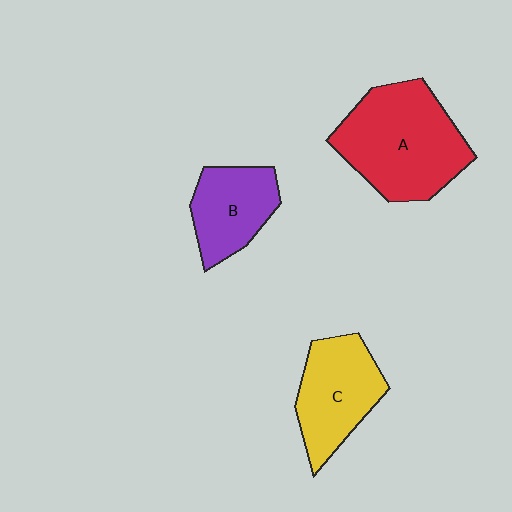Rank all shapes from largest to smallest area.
From largest to smallest: A (red), C (yellow), B (purple).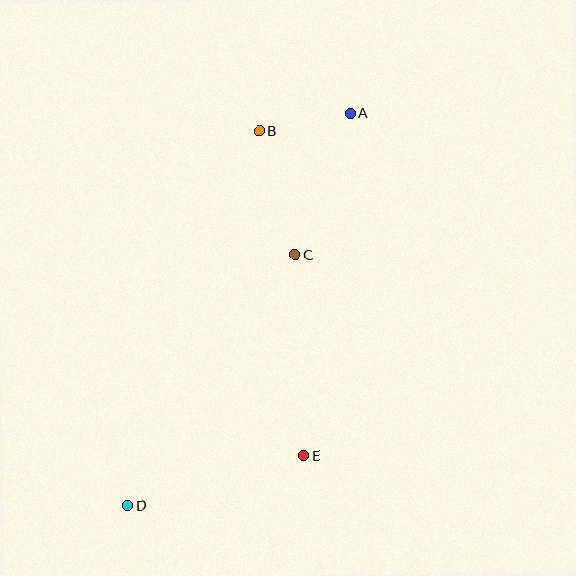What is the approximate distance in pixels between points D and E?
The distance between D and E is approximately 184 pixels.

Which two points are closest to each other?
Points A and B are closest to each other.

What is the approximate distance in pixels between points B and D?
The distance between B and D is approximately 397 pixels.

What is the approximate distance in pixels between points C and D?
The distance between C and D is approximately 302 pixels.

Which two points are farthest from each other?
Points A and D are farthest from each other.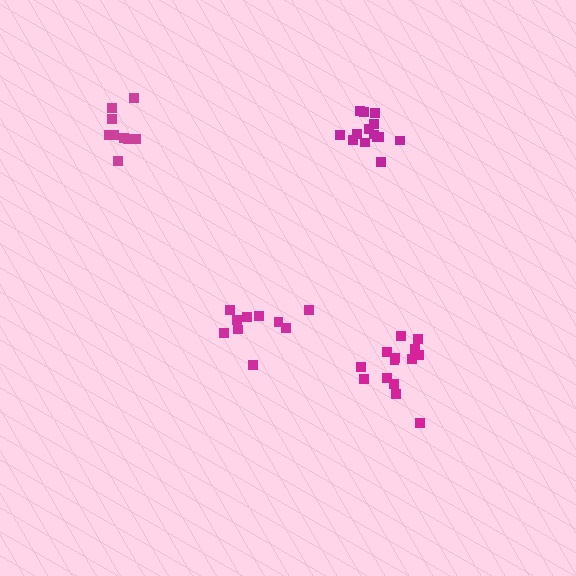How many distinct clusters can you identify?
There are 4 distinct clusters.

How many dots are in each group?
Group 1: 14 dots, Group 2: 14 dots, Group 3: 10 dots, Group 4: 9 dots (47 total).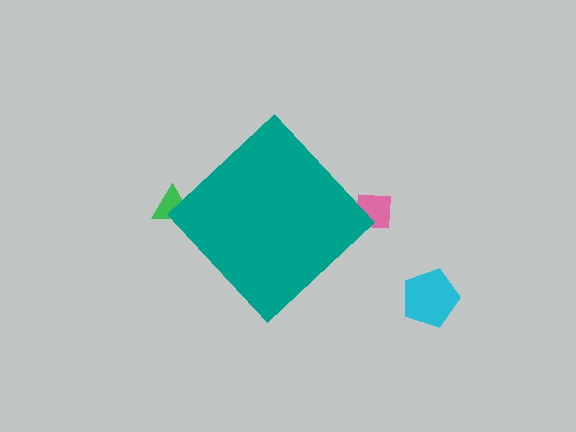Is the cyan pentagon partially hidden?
No, the cyan pentagon is fully visible.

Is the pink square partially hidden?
Yes, the pink square is partially hidden behind the teal diamond.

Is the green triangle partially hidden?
Yes, the green triangle is partially hidden behind the teal diamond.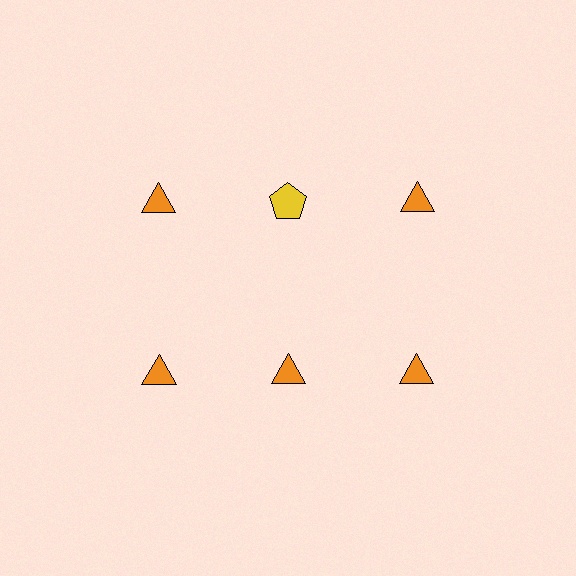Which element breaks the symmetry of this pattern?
The yellow pentagon in the top row, second from left column breaks the symmetry. All other shapes are orange triangles.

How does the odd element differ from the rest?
It differs in both color (yellow instead of orange) and shape (pentagon instead of triangle).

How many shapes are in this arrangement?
There are 6 shapes arranged in a grid pattern.